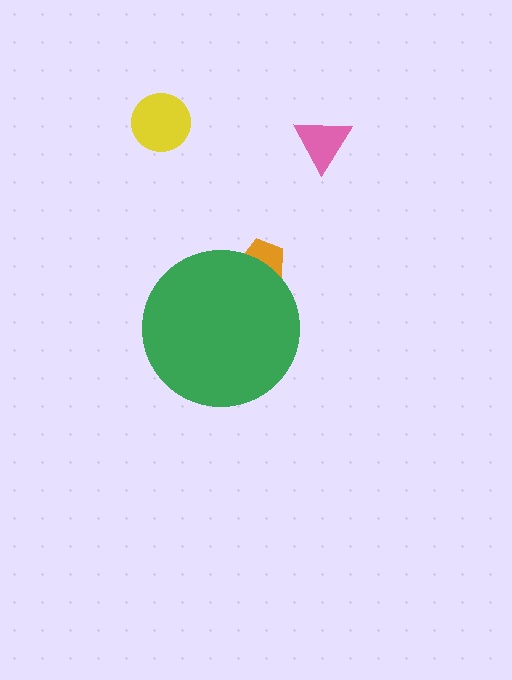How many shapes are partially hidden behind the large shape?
1 shape is partially hidden.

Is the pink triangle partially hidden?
No, the pink triangle is fully visible.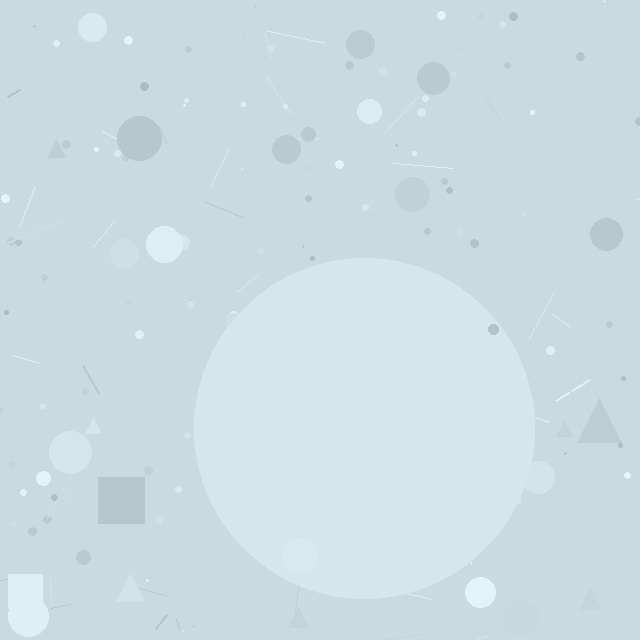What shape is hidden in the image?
A circle is hidden in the image.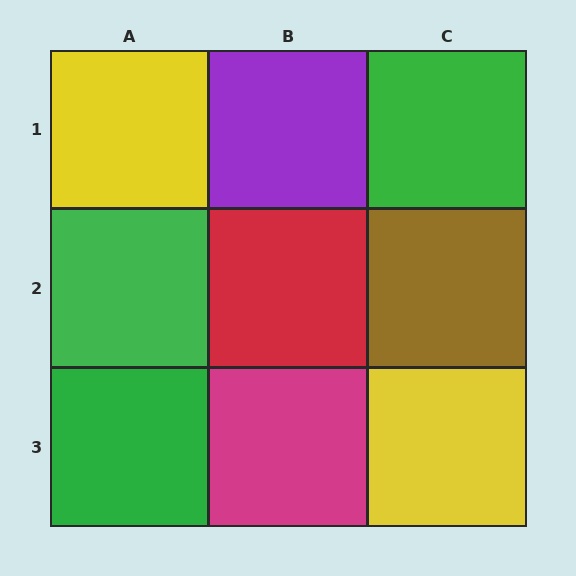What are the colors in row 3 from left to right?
Green, magenta, yellow.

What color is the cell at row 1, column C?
Green.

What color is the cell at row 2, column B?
Red.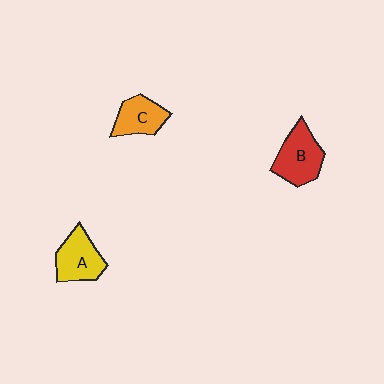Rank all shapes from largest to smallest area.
From largest to smallest: B (red), A (yellow), C (orange).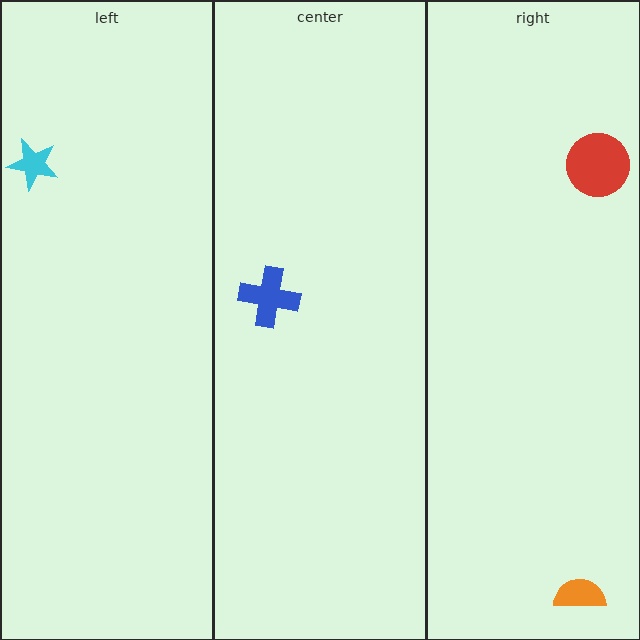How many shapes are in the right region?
2.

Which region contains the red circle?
The right region.